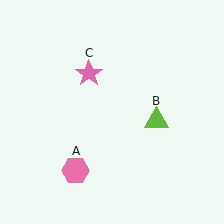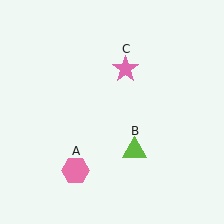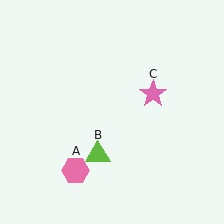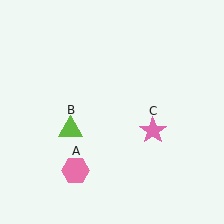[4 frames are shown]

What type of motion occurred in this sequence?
The lime triangle (object B), pink star (object C) rotated clockwise around the center of the scene.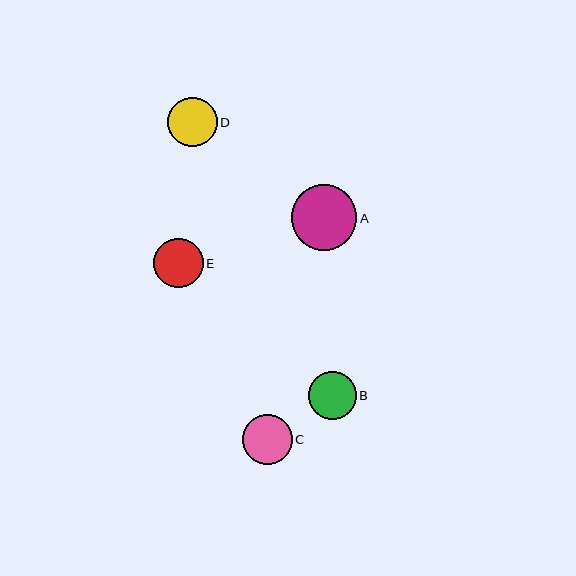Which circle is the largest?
Circle A is the largest with a size of approximately 66 pixels.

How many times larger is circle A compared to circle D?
Circle A is approximately 1.3 times the size of circle D.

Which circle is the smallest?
Circle B is the smallest with a size of approximately 48 pixels.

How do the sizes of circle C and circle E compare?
Circle C and circle E are approximately the same size.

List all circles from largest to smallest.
From largest to smallest: A, C, E, D, B.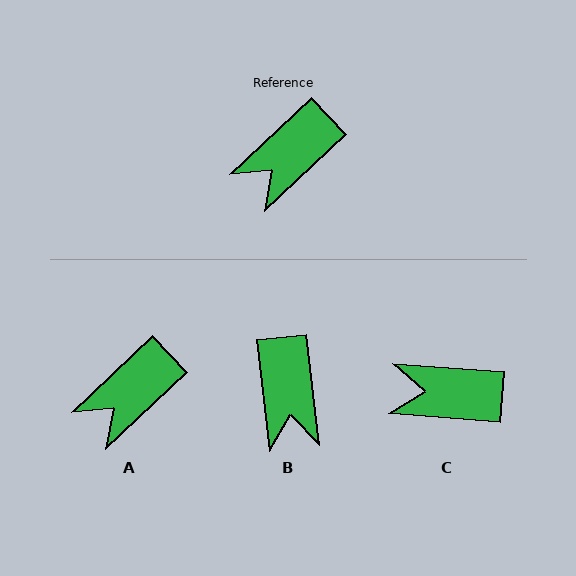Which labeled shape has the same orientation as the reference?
A.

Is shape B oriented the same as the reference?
No, it is off by about 53 degrees.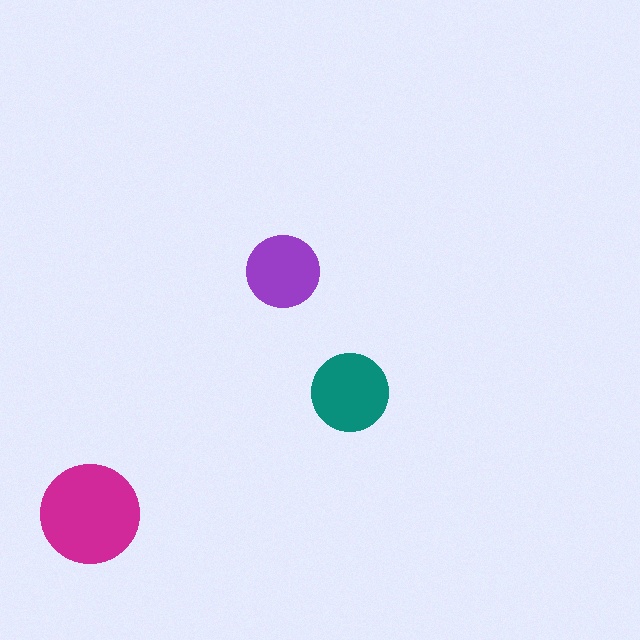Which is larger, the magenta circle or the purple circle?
The magenta one.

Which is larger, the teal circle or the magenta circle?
The magenta one.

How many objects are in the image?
There are 3 objects in the image.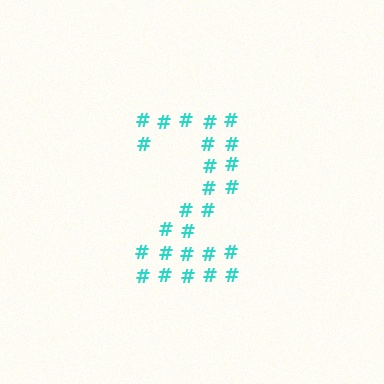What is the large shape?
The large shape is the digit 2.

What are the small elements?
The small elements are hash symbols.